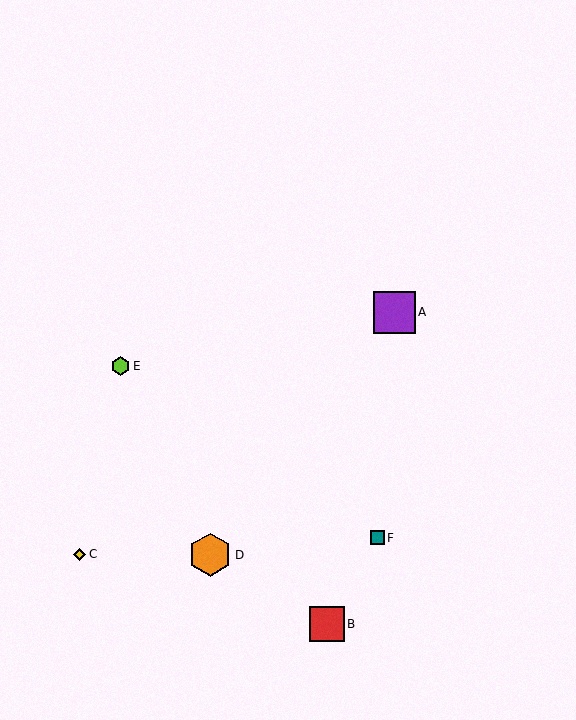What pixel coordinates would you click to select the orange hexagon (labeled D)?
Click at (210, 555) to select the orange hexagon D.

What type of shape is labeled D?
Shape D is an orange hexagon.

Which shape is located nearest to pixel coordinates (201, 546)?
The orange hexagon (labeled D) at (210, 555) is nearest to that location.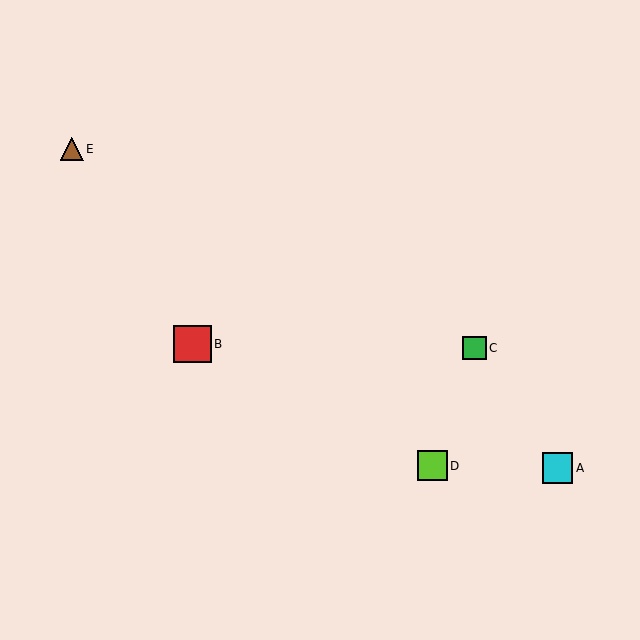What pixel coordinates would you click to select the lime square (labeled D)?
Click at (432, 466) to select the lime square D.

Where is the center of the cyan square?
The center of the cyan square is at (557, 468).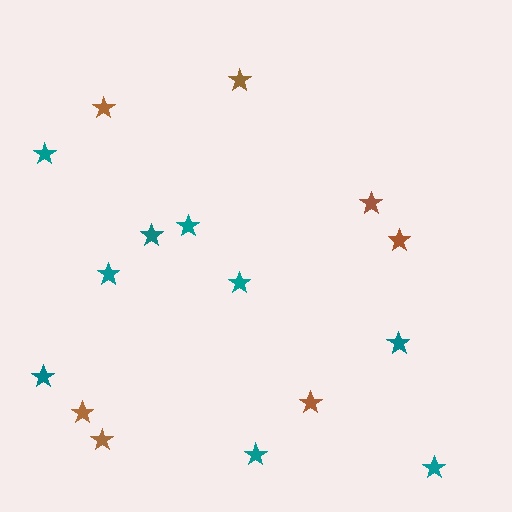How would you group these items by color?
There are 2 groups: one group of brown stars (7) and one group of teal stars (9).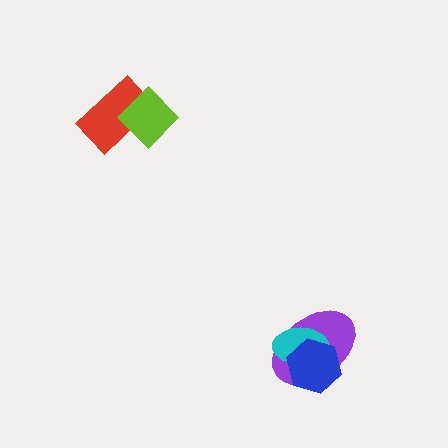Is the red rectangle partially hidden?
Yes, it is partially covered by another shape.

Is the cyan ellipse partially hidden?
Yes, it is partially covered by another shape.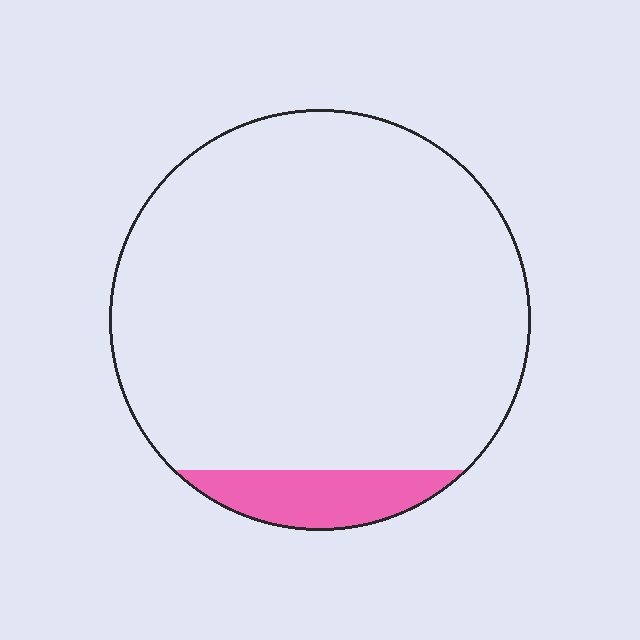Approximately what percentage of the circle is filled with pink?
Approximately 10%.